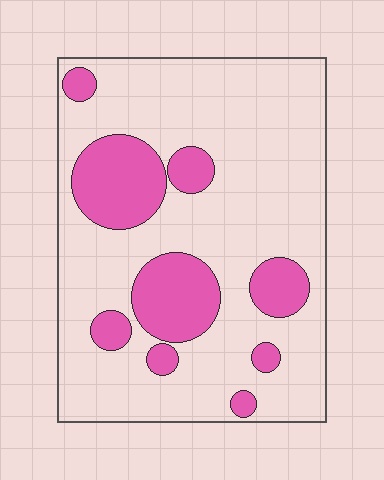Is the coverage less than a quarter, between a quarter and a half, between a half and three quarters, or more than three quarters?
Less than a quarter.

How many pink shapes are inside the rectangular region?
9.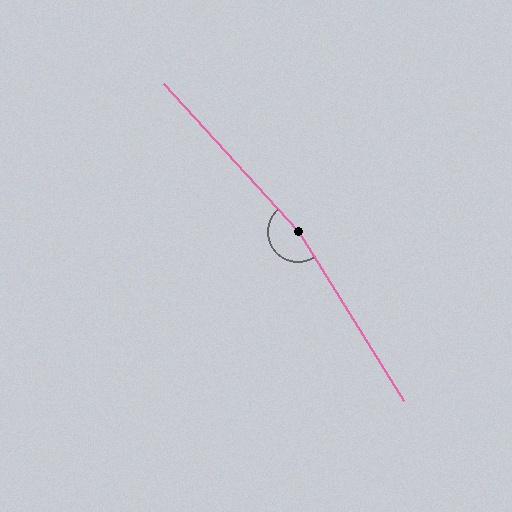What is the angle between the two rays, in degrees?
Approximately 170 degrees.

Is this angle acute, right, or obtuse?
It is obtuse.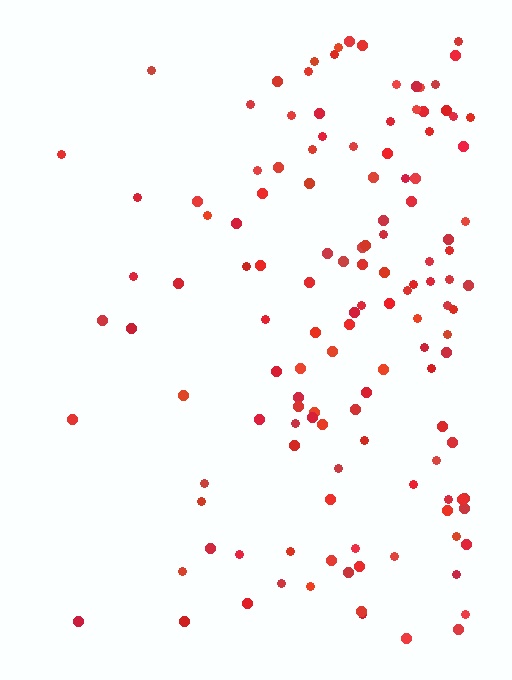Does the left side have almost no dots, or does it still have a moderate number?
Still a moderate number, just noticeably fewer than the right.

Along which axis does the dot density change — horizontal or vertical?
Horizontal.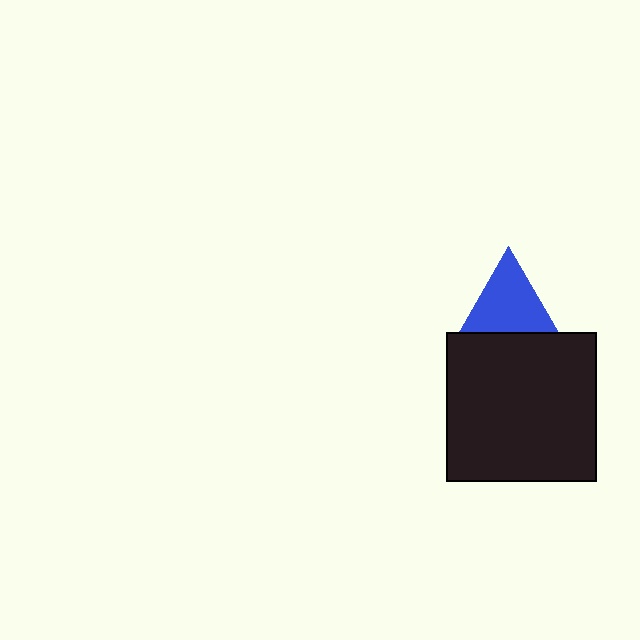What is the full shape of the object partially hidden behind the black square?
The partially hidden object is a blue triangle.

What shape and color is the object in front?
The object in front is a black square.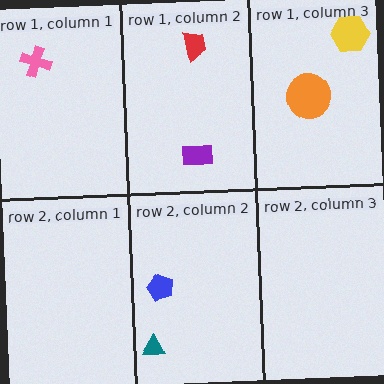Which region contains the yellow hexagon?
The row 1, column 3 region.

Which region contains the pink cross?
The row 1, column 1 region.